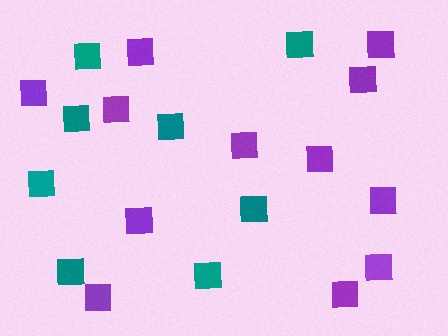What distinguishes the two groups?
There are 2 groups: one group of teal squares (8) and one group of purple squares (12).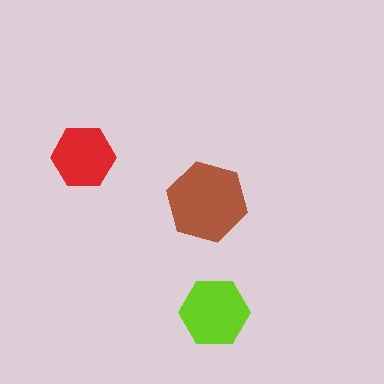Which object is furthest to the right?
The lime hexagon is rightmost.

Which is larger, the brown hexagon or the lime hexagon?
The brown one.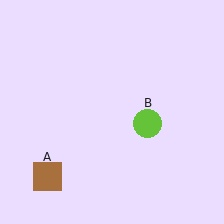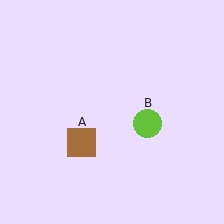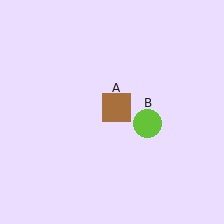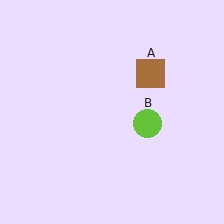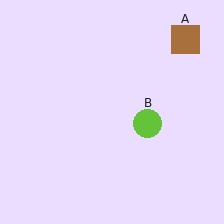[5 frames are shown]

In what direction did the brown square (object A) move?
The brown square (object A) moved up and to the right.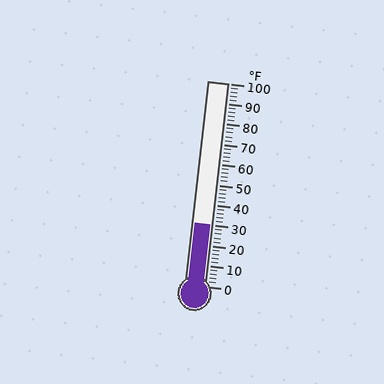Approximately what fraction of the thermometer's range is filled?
The thermometer is filled to approximately 30% of its range.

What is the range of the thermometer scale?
The thermometer scale ranges from 0°F to 100°F.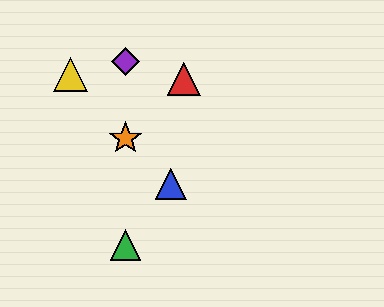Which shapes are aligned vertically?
The green triangle, the purple diamond, the orange star are aligned vertically.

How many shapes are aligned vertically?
3 shapes (the green triangle, the purple diamond, the orange star) are aligned vertically.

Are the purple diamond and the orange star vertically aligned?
Yes, both are at x≈126.